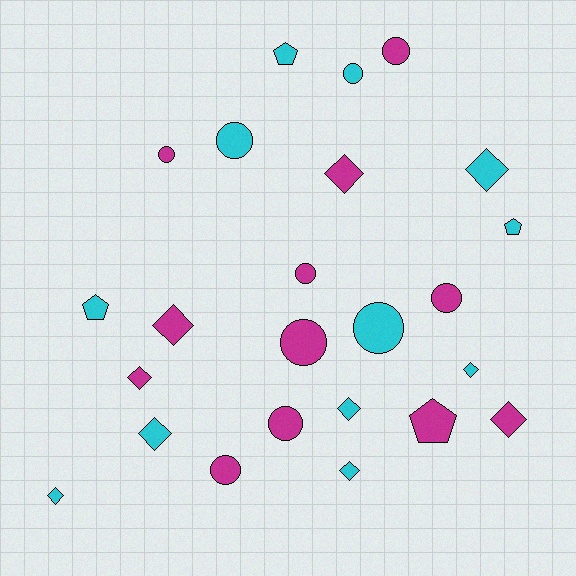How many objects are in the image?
There are 24 objects.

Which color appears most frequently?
Magenta, with 12 objects.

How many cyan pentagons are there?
There are 3 cyan pentagons.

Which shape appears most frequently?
Diamond, with 10 objects.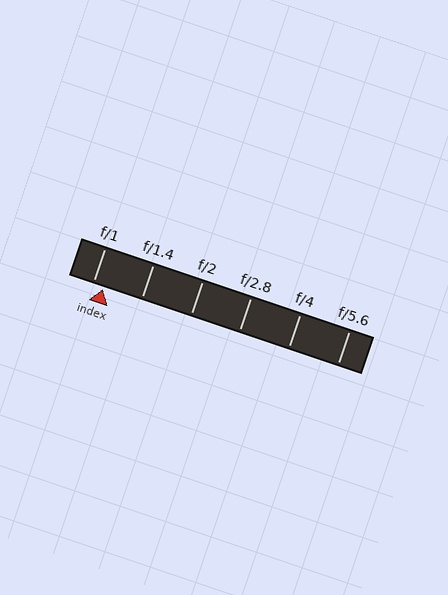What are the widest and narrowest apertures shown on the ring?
The widest aperture shown is f/1 and the narrowest is f/5.6.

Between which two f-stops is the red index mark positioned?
The index mark is between f/1 and f/1.4.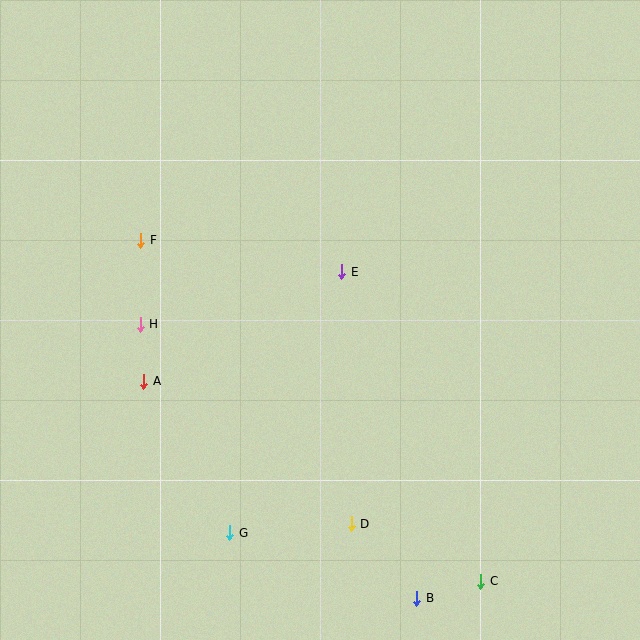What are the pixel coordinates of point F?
Point F is at (141, 240).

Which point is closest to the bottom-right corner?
Point C is closest to the bottom-right corner.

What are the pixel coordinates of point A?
Point A is at (144, 381).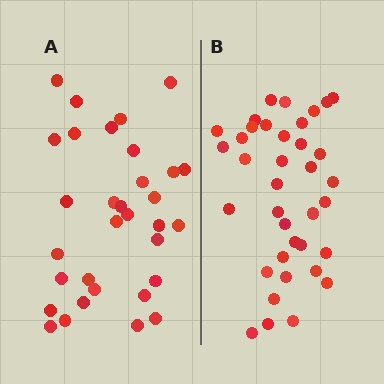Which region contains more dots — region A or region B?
Region B (the right region) has more dots.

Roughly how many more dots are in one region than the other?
Region B has about 5 more dots than region A.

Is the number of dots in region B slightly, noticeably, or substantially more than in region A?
Region B has only slightly more — the two regions are fairly close. The ratio is roughly 1.2 to 1.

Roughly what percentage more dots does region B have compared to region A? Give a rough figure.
About 15% more.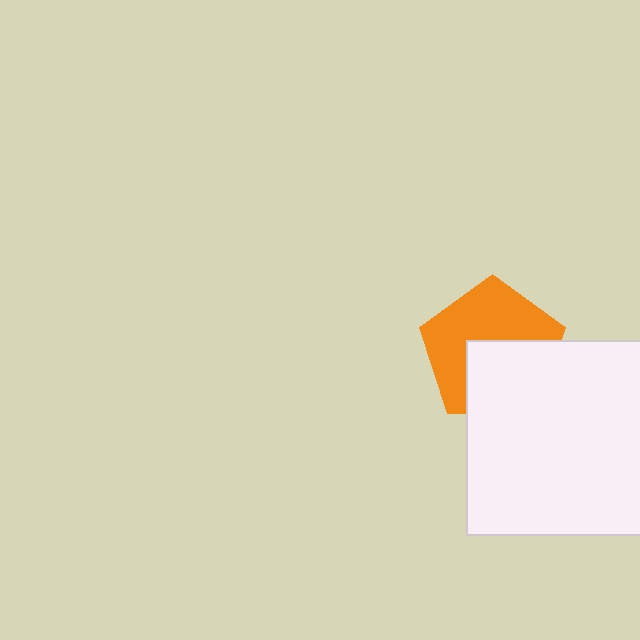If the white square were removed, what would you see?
You would see the complete orange pentagon.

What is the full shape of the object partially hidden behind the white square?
The partially hidden object is an orange pentagon.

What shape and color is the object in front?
The object in front is a white square.